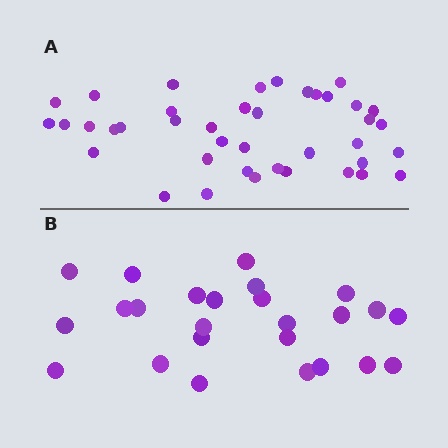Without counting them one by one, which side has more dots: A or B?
Region A (the top region) has more dots.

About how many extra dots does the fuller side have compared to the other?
Region A has approximately 15 more dots than region B.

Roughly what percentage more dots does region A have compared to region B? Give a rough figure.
About 60% more.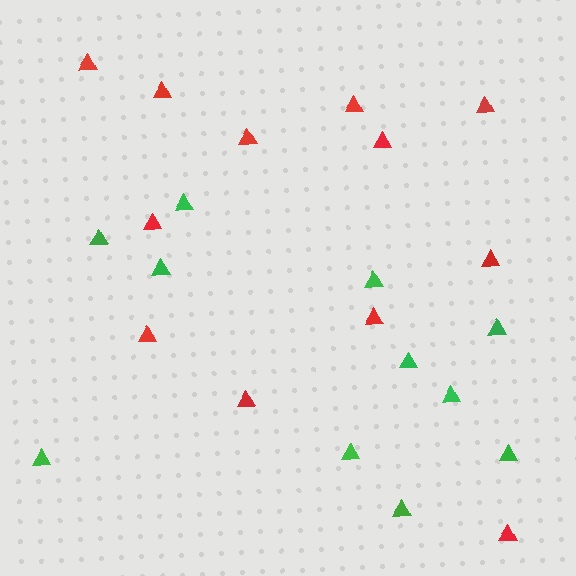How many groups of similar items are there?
There are 2 groups: one group of green triangles (11) and one group of red triangles (12).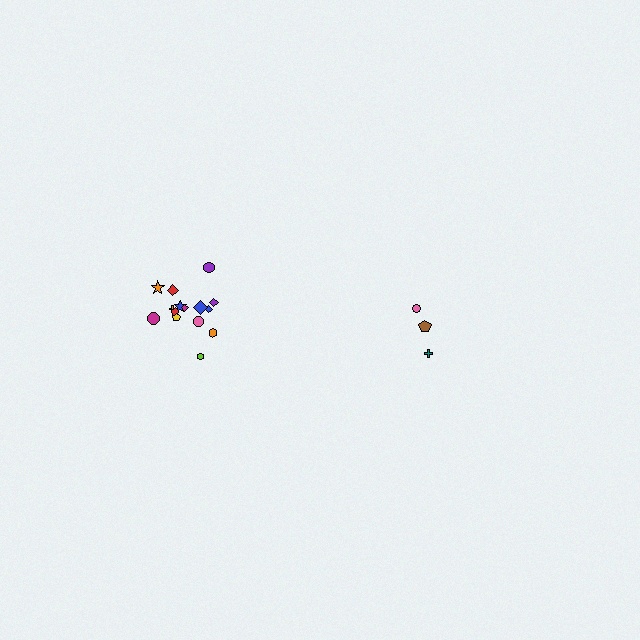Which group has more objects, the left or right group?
The left group.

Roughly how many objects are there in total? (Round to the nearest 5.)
Roughly 20 objects in total.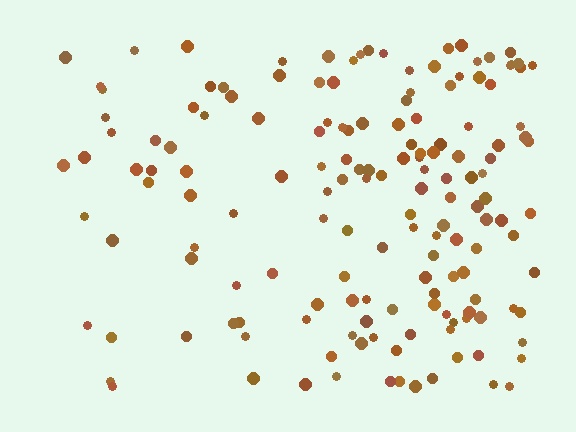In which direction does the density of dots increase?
From left to right, with the right side densest.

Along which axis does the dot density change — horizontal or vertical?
Horizontal.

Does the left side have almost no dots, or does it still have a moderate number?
Still a moderate number, just noticeably fewer than the right.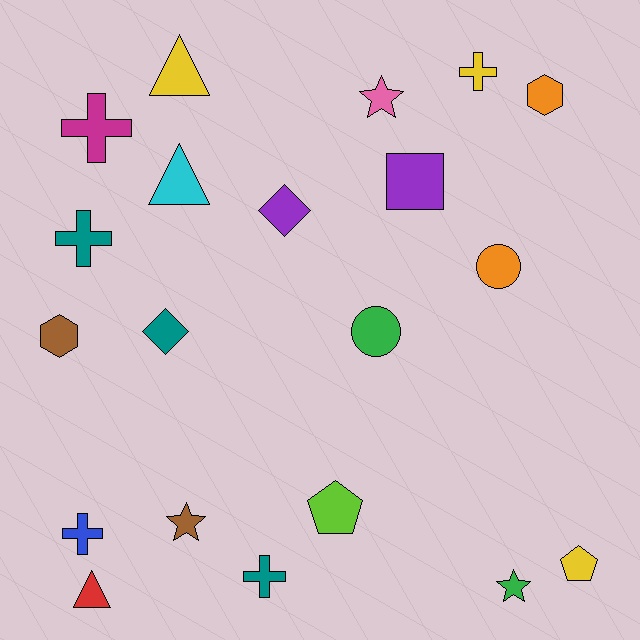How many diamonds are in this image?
There are 2 diamonds.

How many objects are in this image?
There are 20 objects.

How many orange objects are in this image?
There are 2 orange objects.